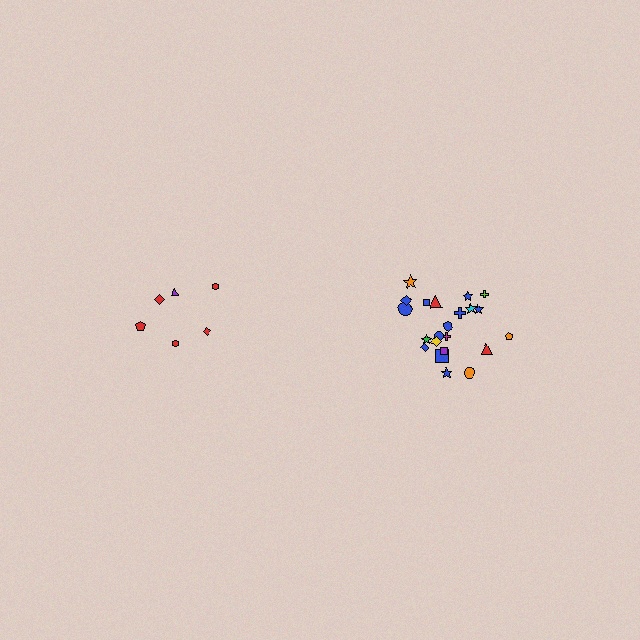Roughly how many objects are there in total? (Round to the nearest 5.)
Roughly 30 objects in total.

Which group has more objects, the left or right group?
The right group.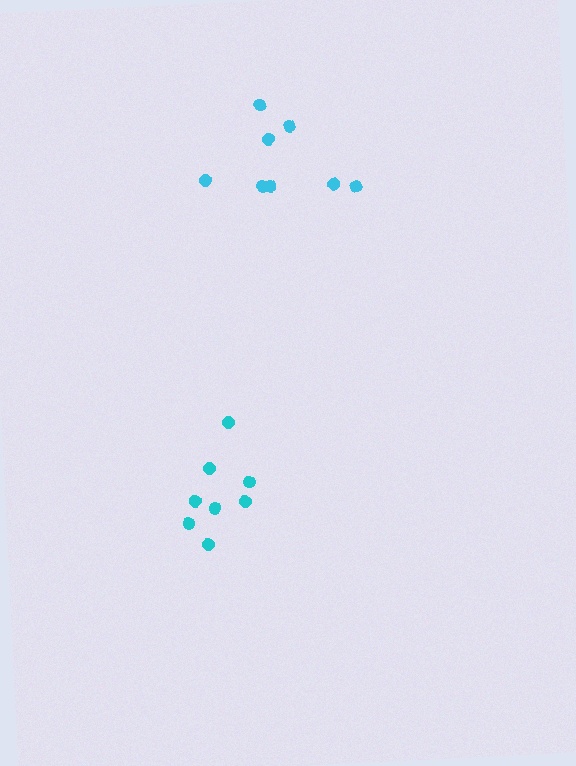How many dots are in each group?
Group 1: 8 dots, Group 2: 8 dots (16 total).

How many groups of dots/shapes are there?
There are 2 groups.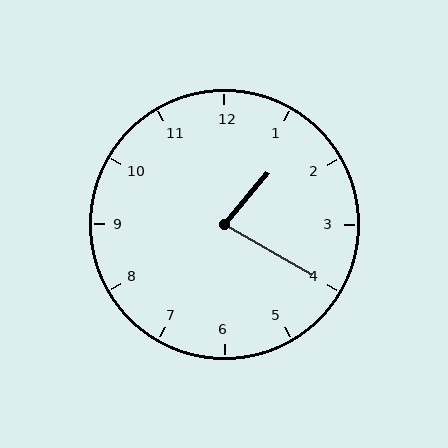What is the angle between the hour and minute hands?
Approximately 80 degrees.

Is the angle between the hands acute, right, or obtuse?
It is acute.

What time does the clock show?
1:20.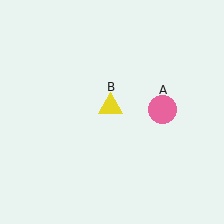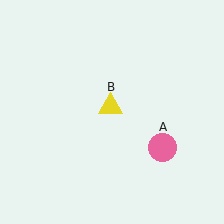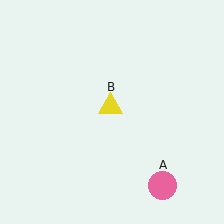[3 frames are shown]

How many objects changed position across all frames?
1 object changed position: pink circle (object A).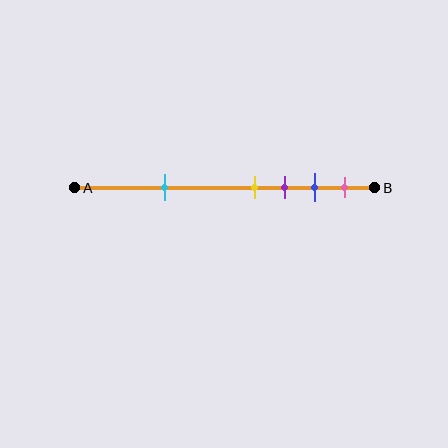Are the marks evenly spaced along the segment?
No, the marks are not evenly spaced.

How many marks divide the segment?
There are 5 marks dividing the segment.